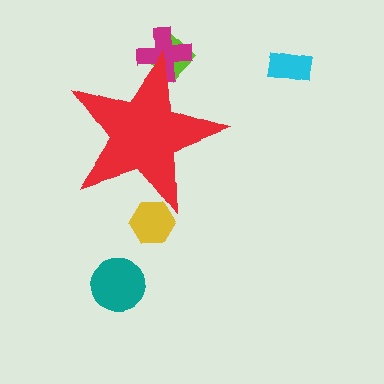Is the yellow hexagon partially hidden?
Yes, the yellow hexagon is partially hidden behind the red star.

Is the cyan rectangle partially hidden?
No, the cyan rectangle is fully visible.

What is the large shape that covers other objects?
A red star.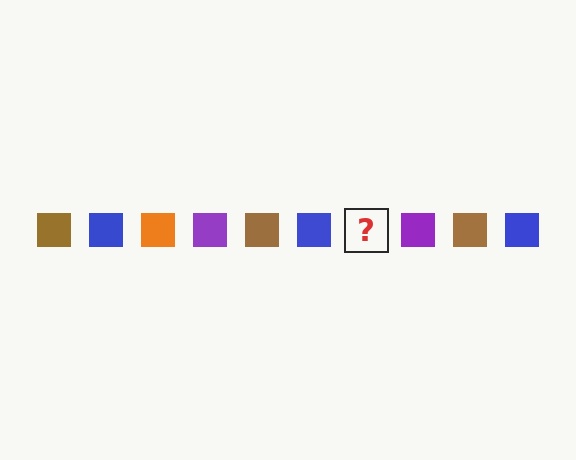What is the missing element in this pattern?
The missing element is an orange square.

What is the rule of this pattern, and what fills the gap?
The rule is that the pattern cycles through brown, blue, orange, purple squares. The gap should be filled with an orange square.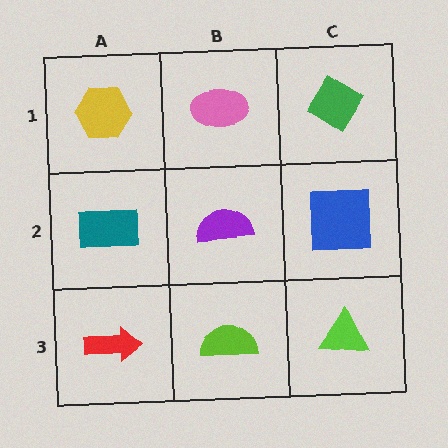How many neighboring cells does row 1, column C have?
2.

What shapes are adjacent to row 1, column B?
A purple semicircle (row 2, column B), a yellow hexagon (row 1, column A), a green diamond (row 1, column C).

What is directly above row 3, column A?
A teal rectangle.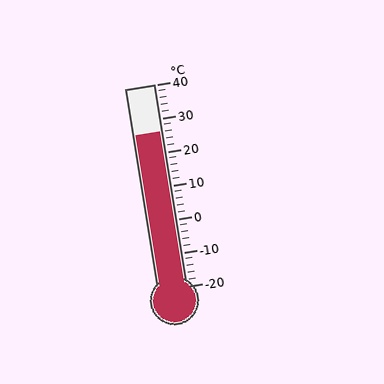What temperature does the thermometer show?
The thermometer shows approximately 26°C.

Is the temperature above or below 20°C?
The temperature is above 20°C.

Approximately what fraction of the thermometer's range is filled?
The thermometer is filled to approximately 75% of its range.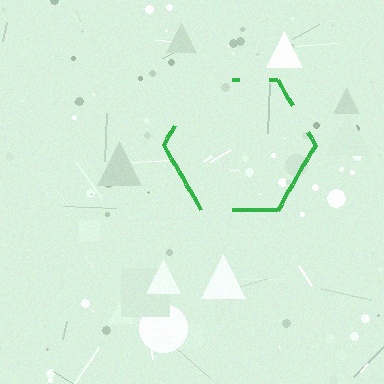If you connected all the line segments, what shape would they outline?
They would outline a hexagon.